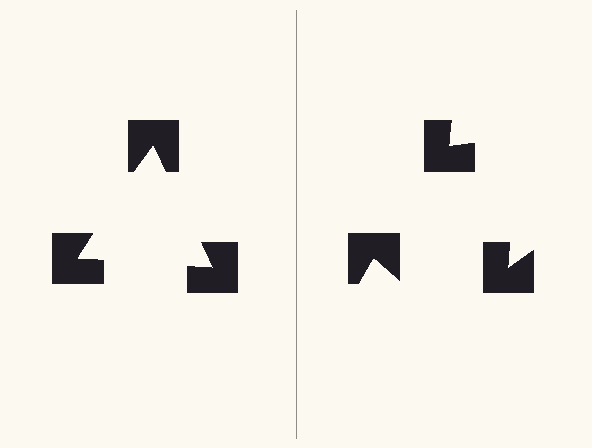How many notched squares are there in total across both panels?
6 — 3 on each side.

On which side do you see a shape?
An illusory triangle appears on the left side. On the right side the wedge cuts are rotated, so no coherent shape forms.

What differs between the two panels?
The notched squares are positioned identically on both sides; only the wedge orientations differ. On the left they align to a triangle; on the right they are misaligned.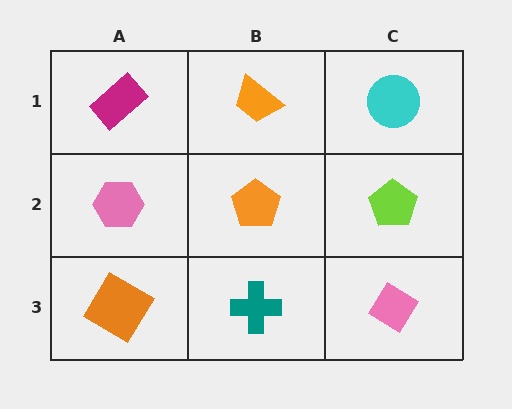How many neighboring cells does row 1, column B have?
3.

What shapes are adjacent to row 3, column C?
A lime pentagon (row 2, column C), a teal cross (row 3, column B).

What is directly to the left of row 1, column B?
A magenta rectangle.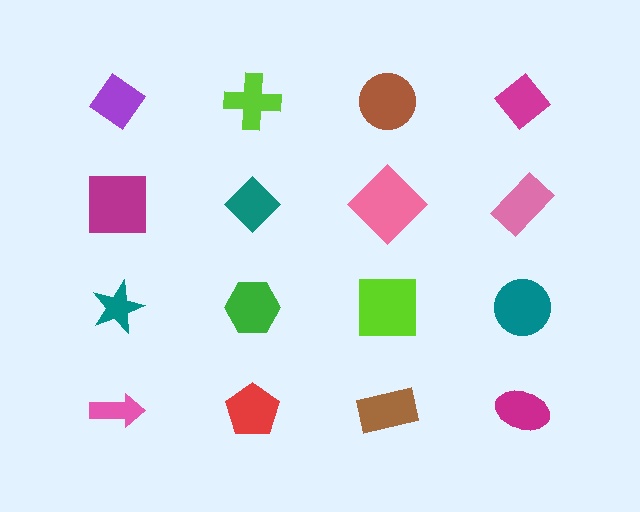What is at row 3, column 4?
A teal circle.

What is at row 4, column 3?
A brown rectangle.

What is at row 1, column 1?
A purple diamond.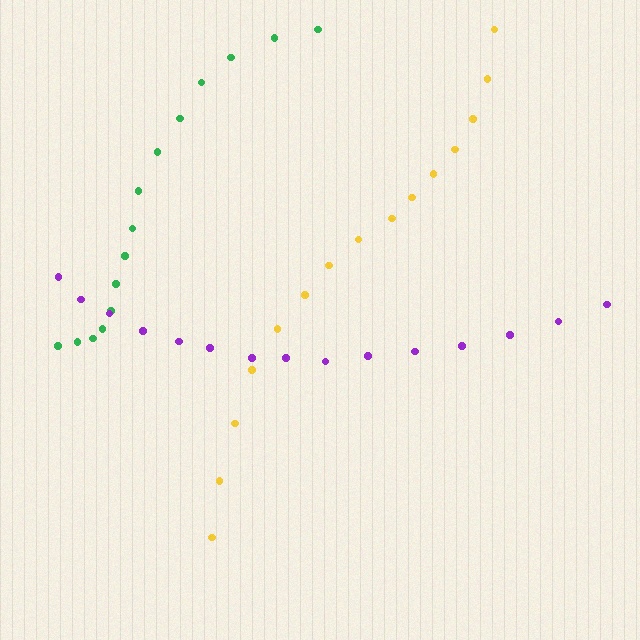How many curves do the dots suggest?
There are 3 distinct paths.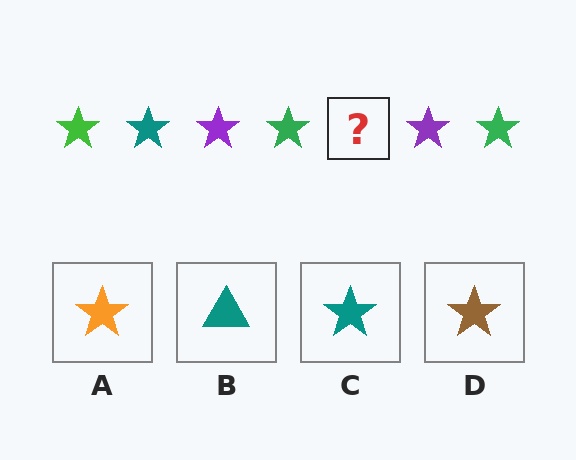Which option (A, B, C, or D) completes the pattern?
C.